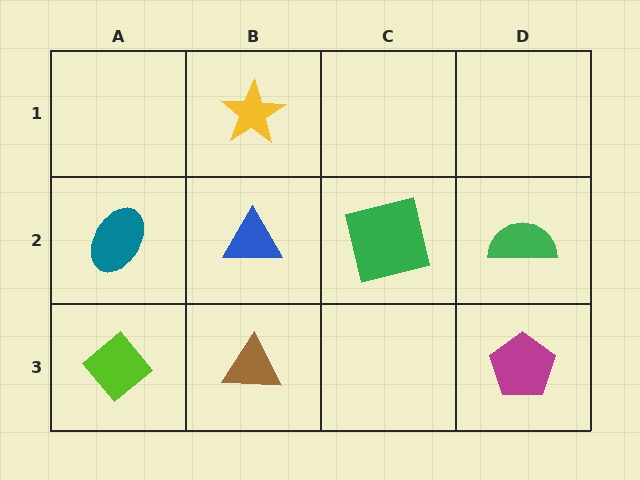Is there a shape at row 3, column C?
No, that cell is empty.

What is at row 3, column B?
A brown triangle.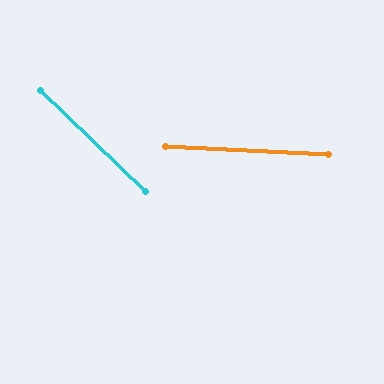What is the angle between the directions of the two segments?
Approximately 41 degrees.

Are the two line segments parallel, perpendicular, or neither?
Neither parallel nor perpendicular — they differ by about 41°.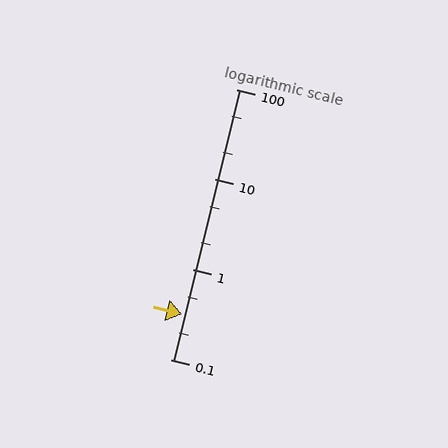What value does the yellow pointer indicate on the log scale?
The pointer indicates approximately 0.32.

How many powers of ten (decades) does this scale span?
The scale spans 3 decades, from 0.1 to 100.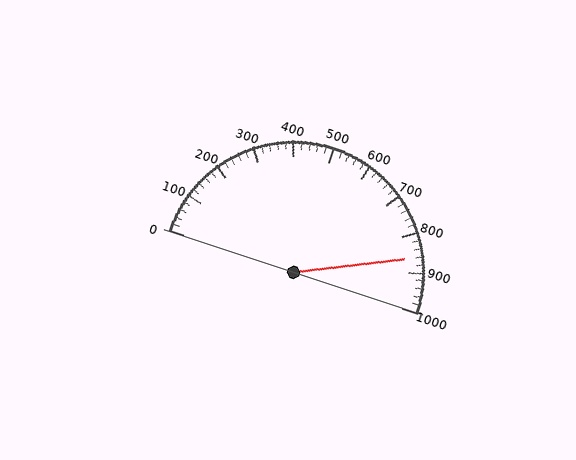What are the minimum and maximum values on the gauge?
The gauge ranges from 0 to 1000.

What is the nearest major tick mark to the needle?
The nearest major tick mark is 900.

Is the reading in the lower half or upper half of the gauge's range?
The reading is in the upper half of the range (0 to 1000).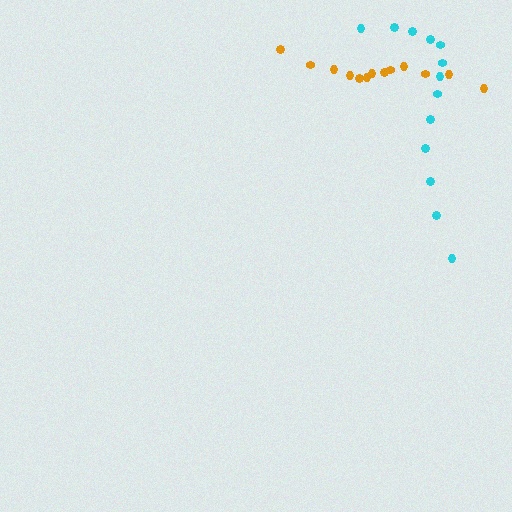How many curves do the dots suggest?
There are 2 distinct paths.